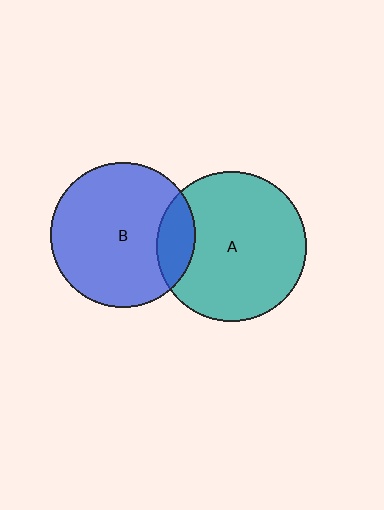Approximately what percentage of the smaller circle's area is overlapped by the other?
Approximately 15%.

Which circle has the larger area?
Circle A (teal).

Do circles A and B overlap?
Yes.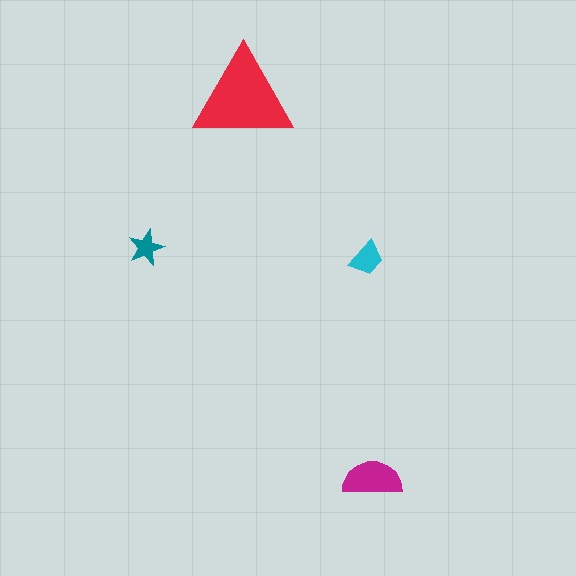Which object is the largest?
The red triangle.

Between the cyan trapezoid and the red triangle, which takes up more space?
The red triangle.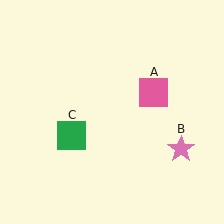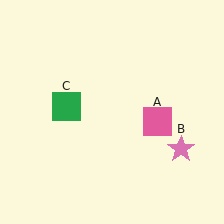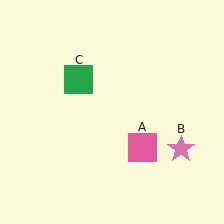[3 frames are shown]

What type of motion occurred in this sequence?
The pink square (object A), green square (object C) rotated clockwise around the center of the scene.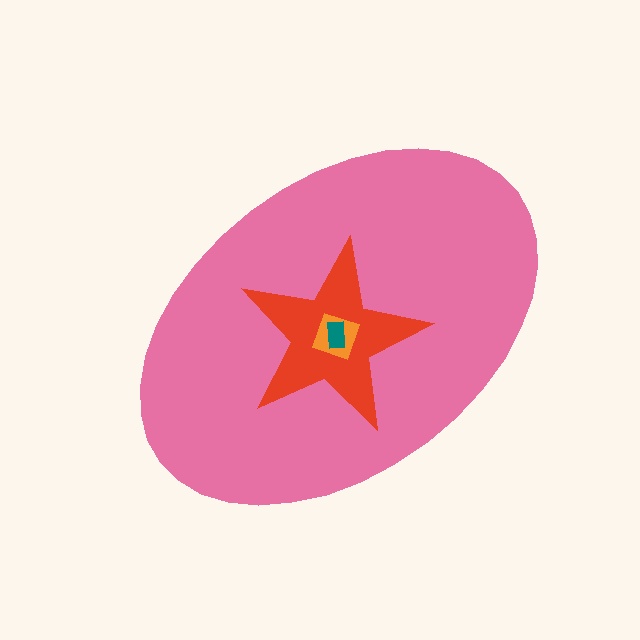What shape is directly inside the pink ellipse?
The red star.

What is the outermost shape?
The pink ellipse.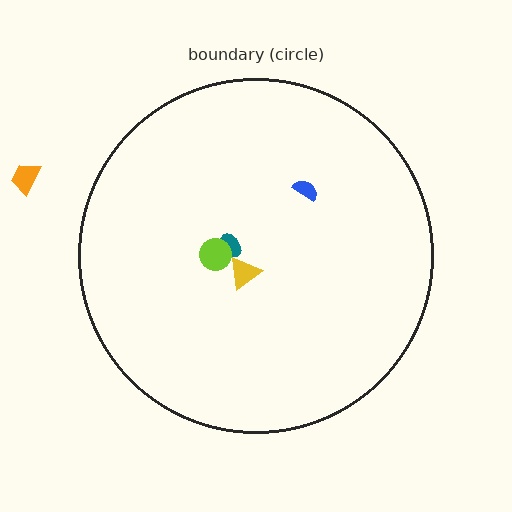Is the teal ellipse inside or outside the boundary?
Inside.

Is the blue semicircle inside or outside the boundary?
Inside.